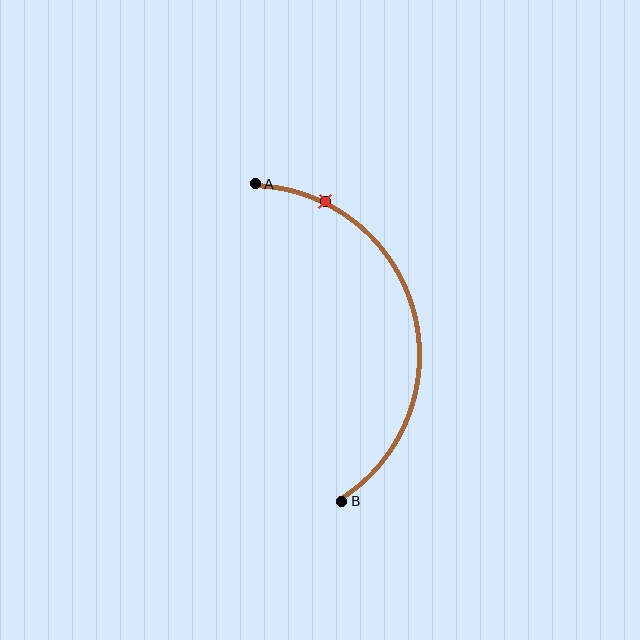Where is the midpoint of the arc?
The arc midpoint is the point on the curve farthest from the straight line joining A and B. It sits to the right of that line.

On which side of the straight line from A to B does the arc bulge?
The arc bulges to the right of the straight line connecting A and B.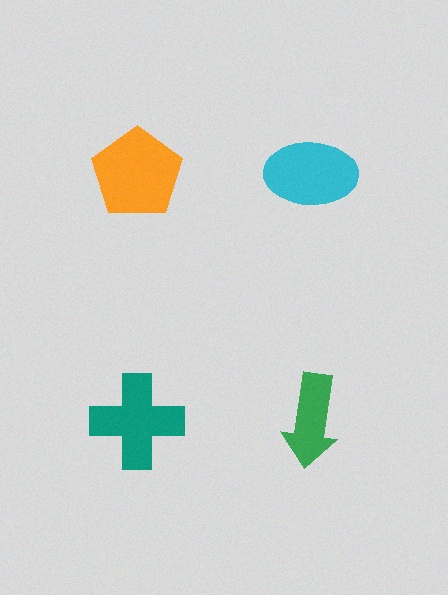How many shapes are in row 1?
2 shapes.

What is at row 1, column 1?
An orange pentagon.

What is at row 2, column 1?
A teal cross.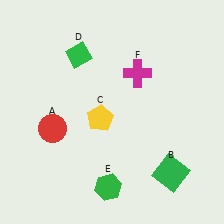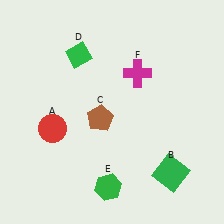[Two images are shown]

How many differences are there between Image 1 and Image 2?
There is 1 difference between the two images.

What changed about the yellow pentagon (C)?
In Image 1, C is yellow. In Image 2, it changed to brown.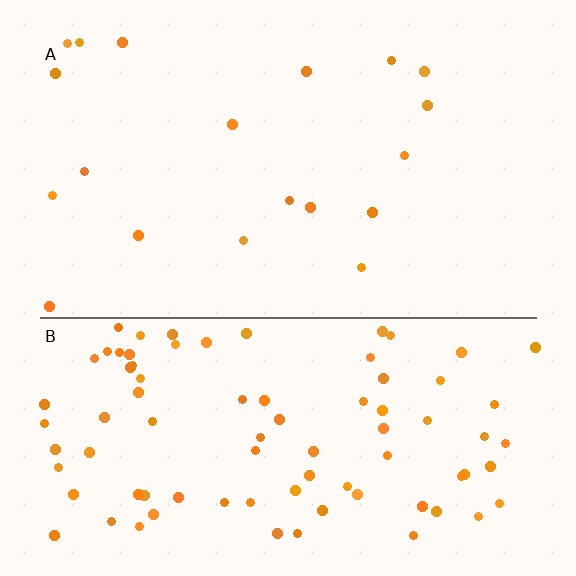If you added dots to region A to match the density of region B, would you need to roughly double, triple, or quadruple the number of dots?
Approximately quadruple.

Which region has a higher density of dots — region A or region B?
B (the bottom).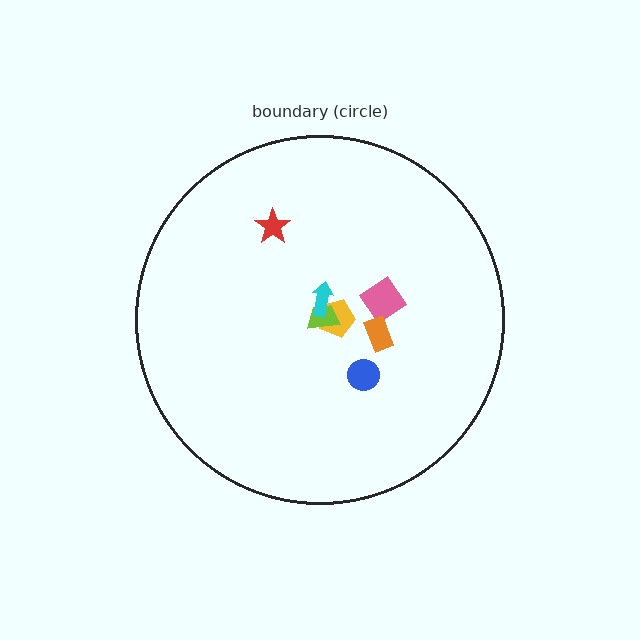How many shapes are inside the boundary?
7 inside, 0 outside.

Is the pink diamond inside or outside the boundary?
Inside.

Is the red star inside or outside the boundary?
Inside.